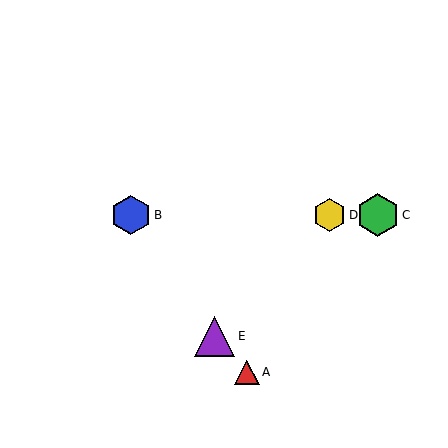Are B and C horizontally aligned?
Yes, both are at y≈215.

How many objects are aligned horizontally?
3 objects (B, C, D) are aligned horizontally.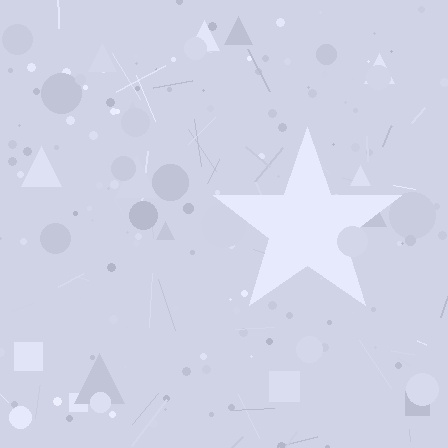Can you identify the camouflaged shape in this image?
The camouflaged shape is a star.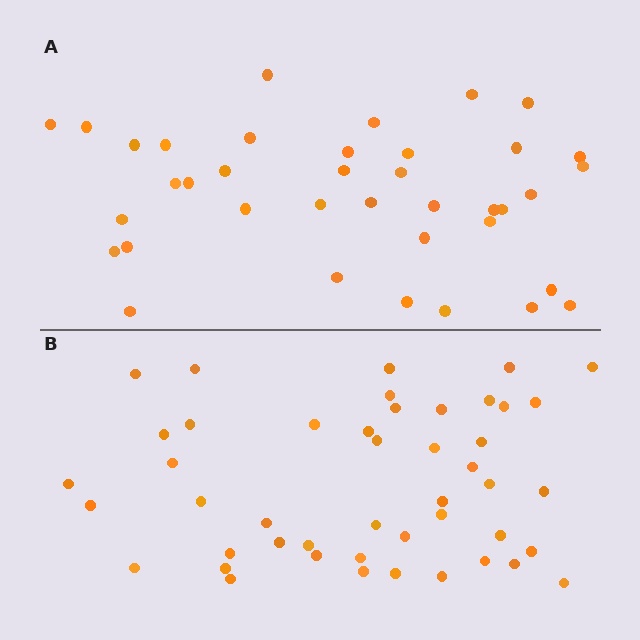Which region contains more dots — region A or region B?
Region B (the bottom region) has more dots.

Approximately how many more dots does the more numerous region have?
Region B has roughly 8 or so more dots than region A.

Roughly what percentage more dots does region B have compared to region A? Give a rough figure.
About 20% more.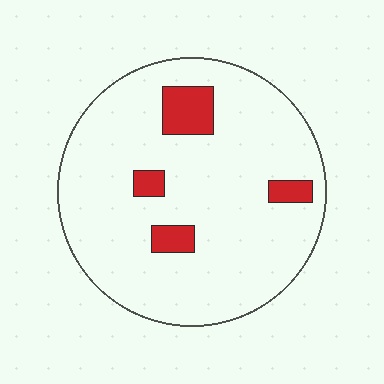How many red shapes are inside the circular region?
4.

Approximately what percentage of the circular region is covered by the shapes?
Approximately 10%.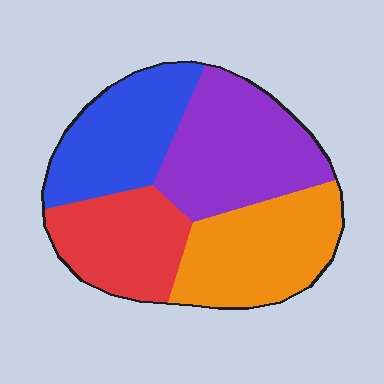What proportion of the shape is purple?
Purple covers 29% of the shape.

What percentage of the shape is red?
Red takes up between a sixth and a third of the shape.